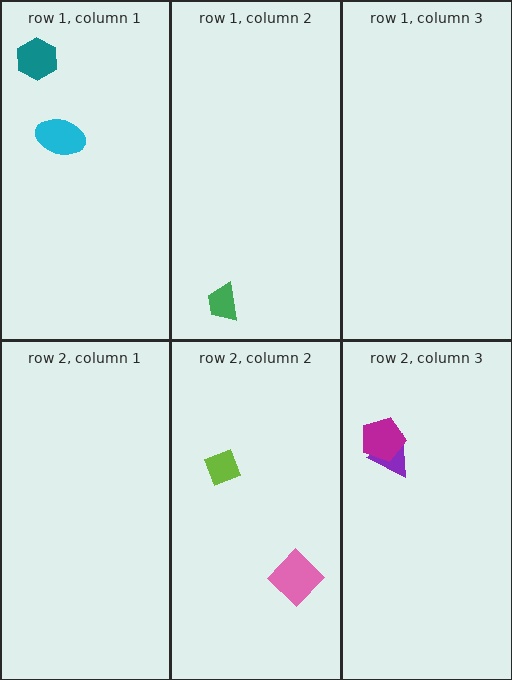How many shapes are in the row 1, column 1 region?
2.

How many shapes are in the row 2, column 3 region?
2.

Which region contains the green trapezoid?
The row 1, column 2 region.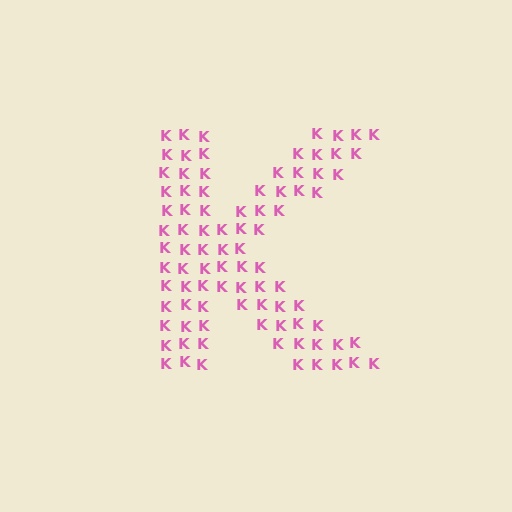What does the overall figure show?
The overall figure shows the letter K.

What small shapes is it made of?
It is made of small letter K's.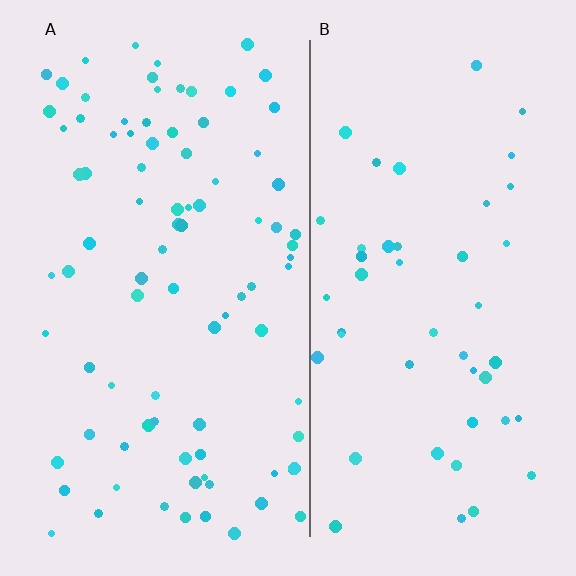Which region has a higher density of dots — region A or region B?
A (the left).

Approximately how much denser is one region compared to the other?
Approximately 1.9× — region A over region B.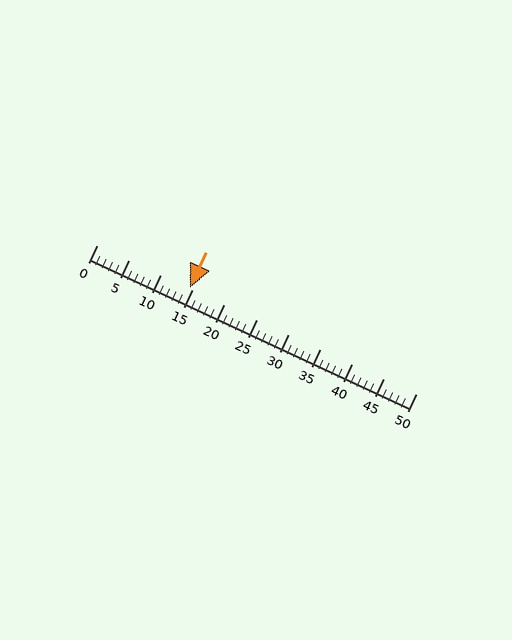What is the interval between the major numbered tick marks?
The major tick marks are spaced 5 units apart.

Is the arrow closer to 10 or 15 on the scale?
The arrow is closer to 15.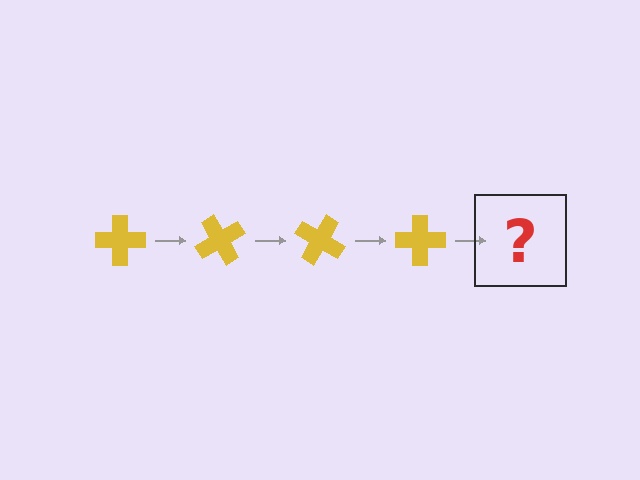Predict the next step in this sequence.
The next step is a yellow cross rotated 240 degrees.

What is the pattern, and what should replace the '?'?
The pattern is that the cross rotates 60 degrees each step. The '?' should be a yellow cross rotated 240 degrees.